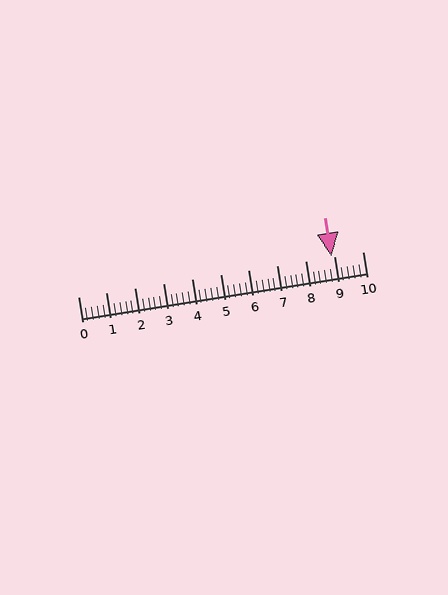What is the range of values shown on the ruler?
The ruler shows values from 0 to 10.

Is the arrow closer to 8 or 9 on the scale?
The arrow is closer to 9.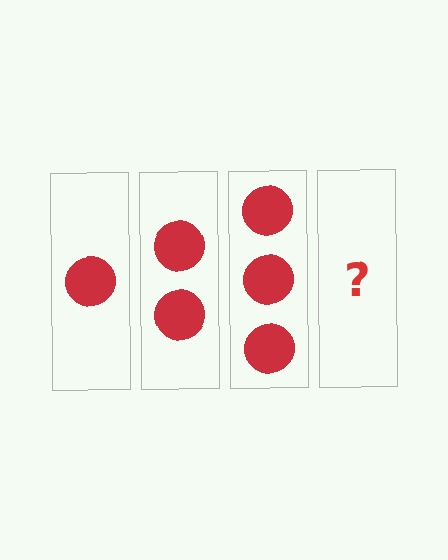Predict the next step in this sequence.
The next step is 4 circles.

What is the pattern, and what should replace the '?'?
The pattern is that each step adds one more circle. The '?' should be 4 circles.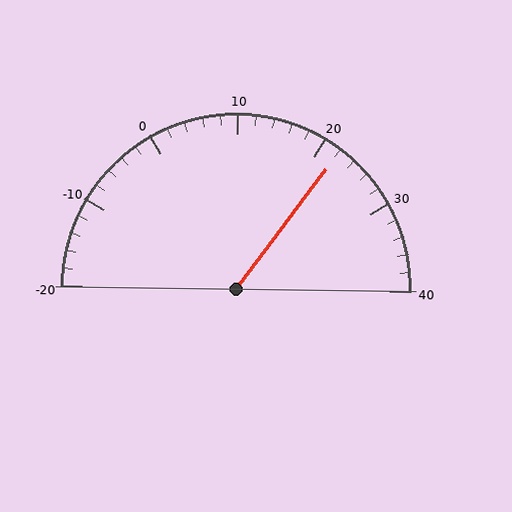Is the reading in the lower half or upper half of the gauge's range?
The reading is in the upper half of the range (-20 to 40).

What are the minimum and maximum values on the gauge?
The gauge ranges from -20 to 40.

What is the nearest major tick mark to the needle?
The nearest major tick mark is 20.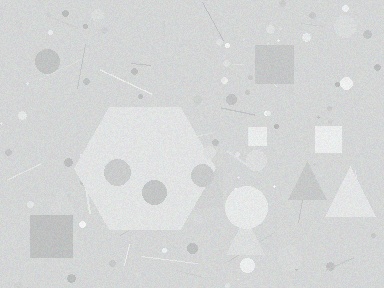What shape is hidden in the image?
A hexagon is hidden in the image.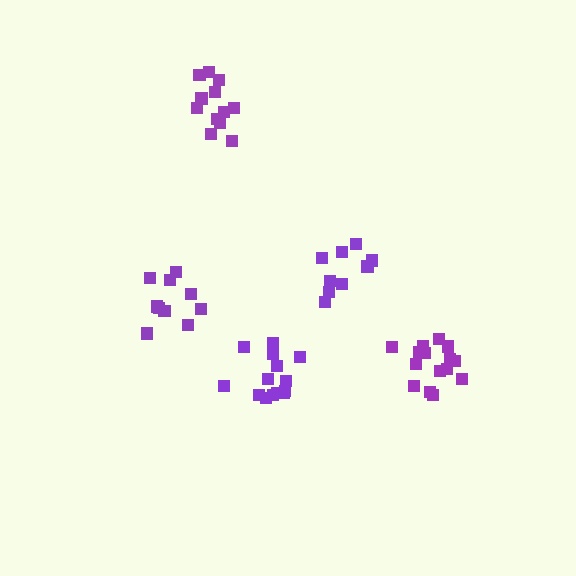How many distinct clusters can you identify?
There are 5 distinct clusters.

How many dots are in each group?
Group 1: 12 dots, Group 2: 14 dots, Group 3: 15 dots, Group 4: 10 dots, Group 5: 9 dots (60 total).